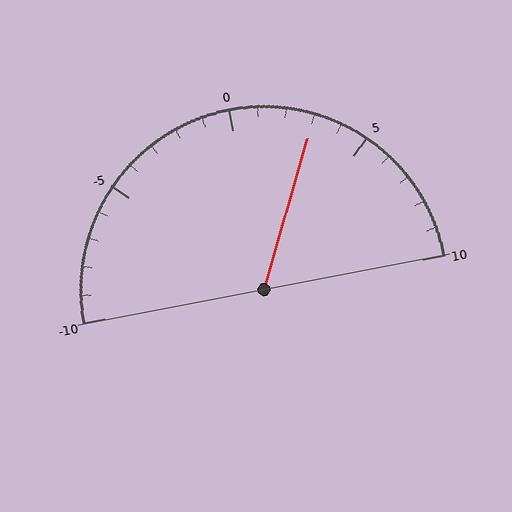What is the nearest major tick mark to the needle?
The nearest major tick mark is 5.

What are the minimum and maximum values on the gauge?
The gauge ranges from -10 to 10.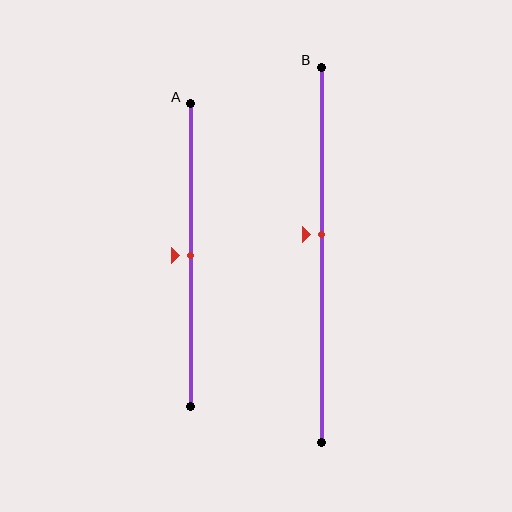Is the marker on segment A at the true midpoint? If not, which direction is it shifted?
Yes, the marker on segment A is at the true midpoint.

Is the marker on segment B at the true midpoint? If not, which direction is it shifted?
No, the marker on segment B is shifted upward by about 5% of the segment length.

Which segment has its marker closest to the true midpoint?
Segment A has its marker closest to the true midpoint.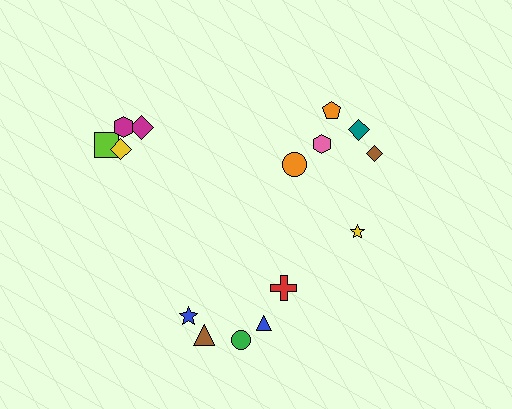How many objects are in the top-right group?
There are 6 objects.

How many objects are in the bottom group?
There are 5 objects.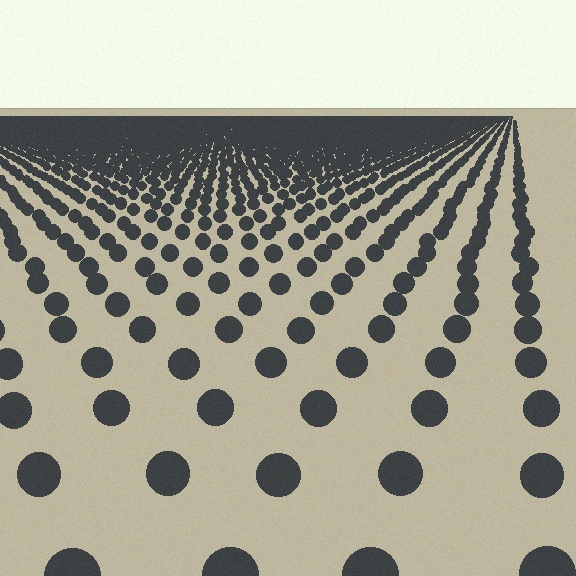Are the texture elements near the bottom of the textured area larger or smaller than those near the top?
Larger. Near the bottom, elements are closer to the viewer and appear at a bigger on-screen size.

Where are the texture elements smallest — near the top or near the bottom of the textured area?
Near the top.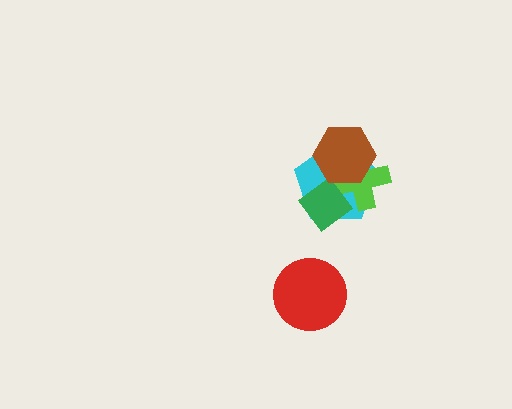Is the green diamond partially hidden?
Yes, it is partially covered by another shape.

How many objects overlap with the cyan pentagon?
3 objects overlap with the cyan pentagon.